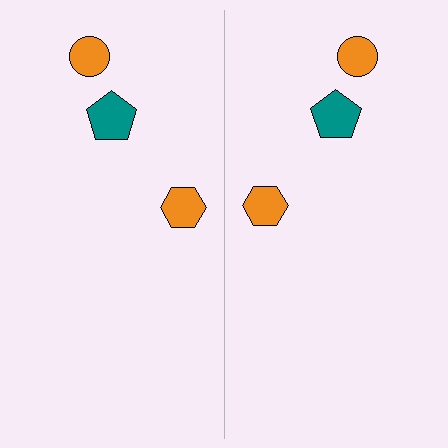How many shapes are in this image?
There are 6 shapes in this image.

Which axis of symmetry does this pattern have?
The pattern has a vertical axis of symmetry running through the center of the image.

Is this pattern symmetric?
Yes, this pattern has bilateral (reflection) symmetry.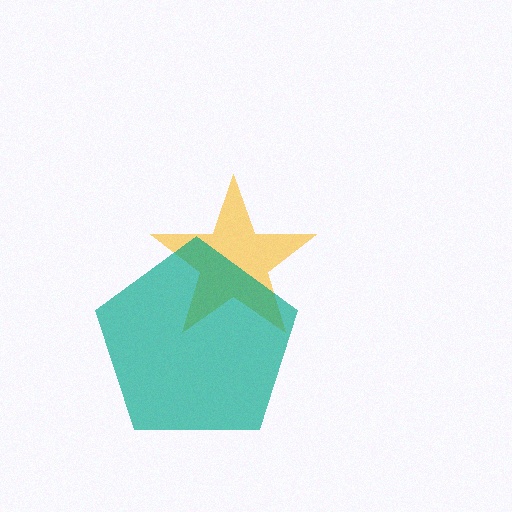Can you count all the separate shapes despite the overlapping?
Yes, there are 2 separate shapes.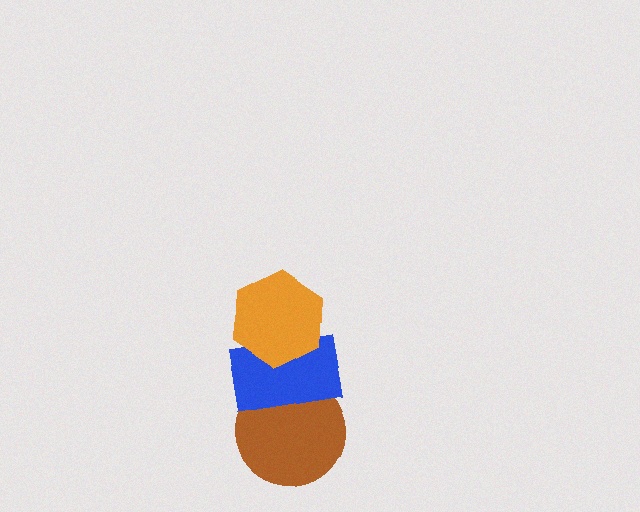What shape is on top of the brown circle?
The blue rectangle is on top of the brown circle.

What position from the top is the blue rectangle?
The blue rectangle is 2nd from the top.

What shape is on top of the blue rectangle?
The orange hexagon is on top of the blue rectangle.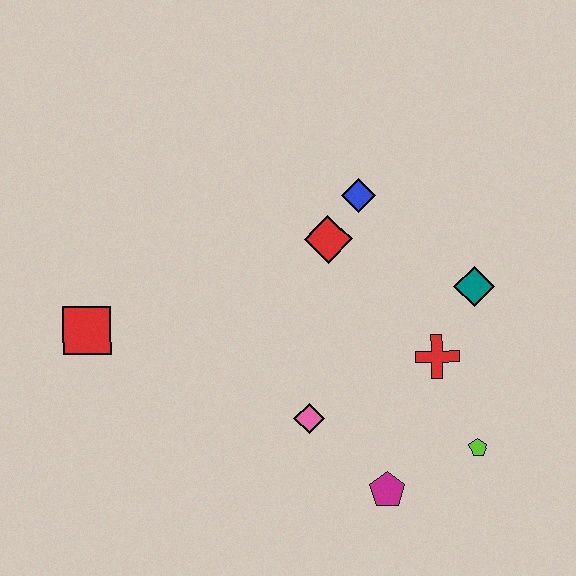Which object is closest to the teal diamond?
The red cross is closest to the teal diamond.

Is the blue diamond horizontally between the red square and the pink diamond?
No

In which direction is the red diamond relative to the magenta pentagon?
The red diamond is above the magenta pentagon.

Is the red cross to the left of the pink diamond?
No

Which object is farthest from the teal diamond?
The red square is farthest from the teal diamond.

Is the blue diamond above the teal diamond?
Yes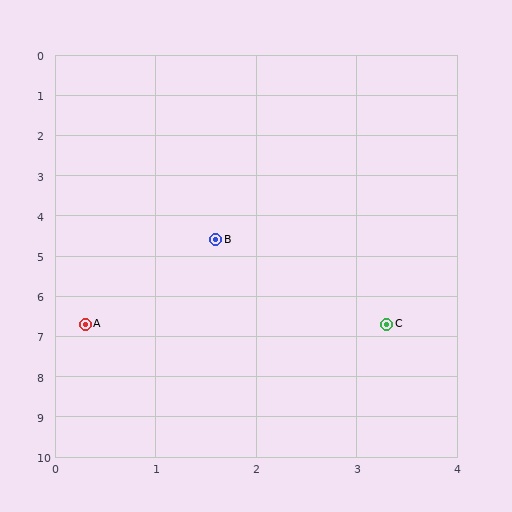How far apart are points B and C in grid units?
Points B and C are about 2.7 grid units apart.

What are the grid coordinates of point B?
Point B is at approximately (1.6, 4.6).